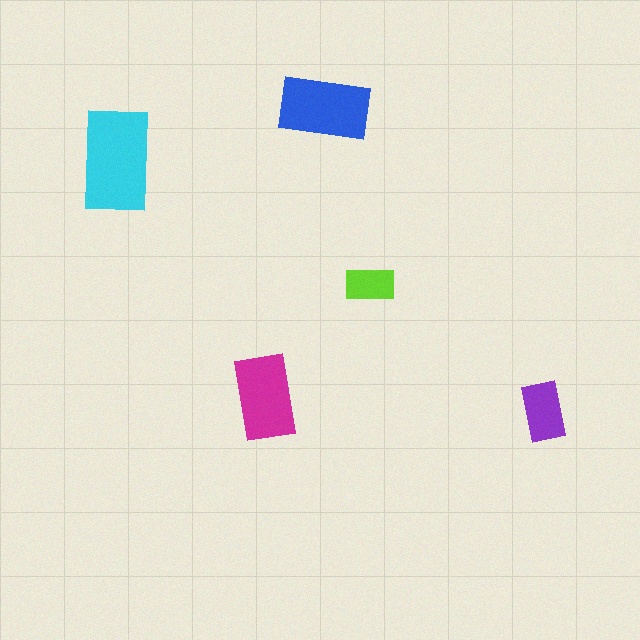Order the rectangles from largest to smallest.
the cyan one, the blue one, the magenta one, the purple one, the lime one.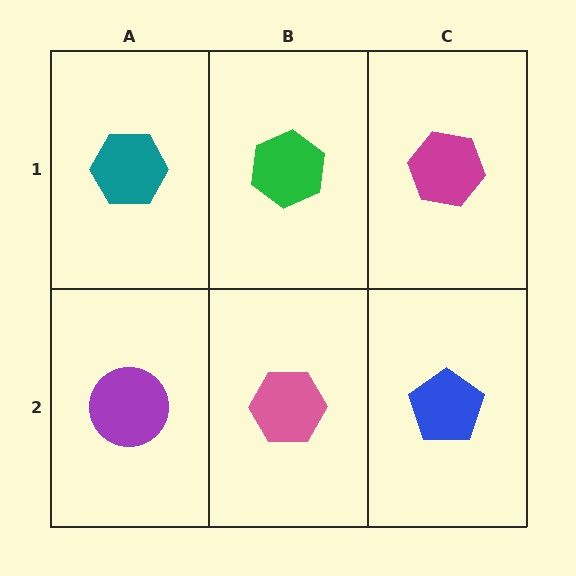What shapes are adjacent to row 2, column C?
A magenta hexagon (row 1, column C), a pink hexagon (row 2, column B).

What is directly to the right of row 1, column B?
A magenta hexagon.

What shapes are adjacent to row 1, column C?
A blue pentagon (row 2, column C), a green hexagon (row 1, column B).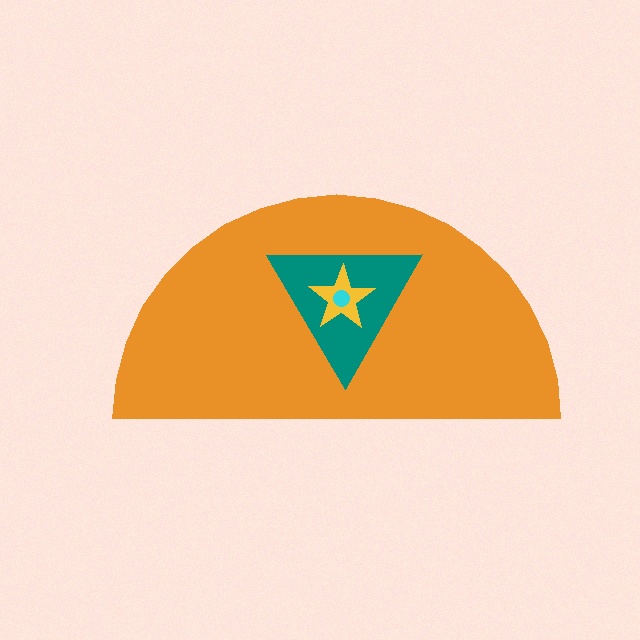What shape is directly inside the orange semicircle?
The teal triangle.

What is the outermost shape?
The orange semicircle.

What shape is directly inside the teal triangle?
The yellow star.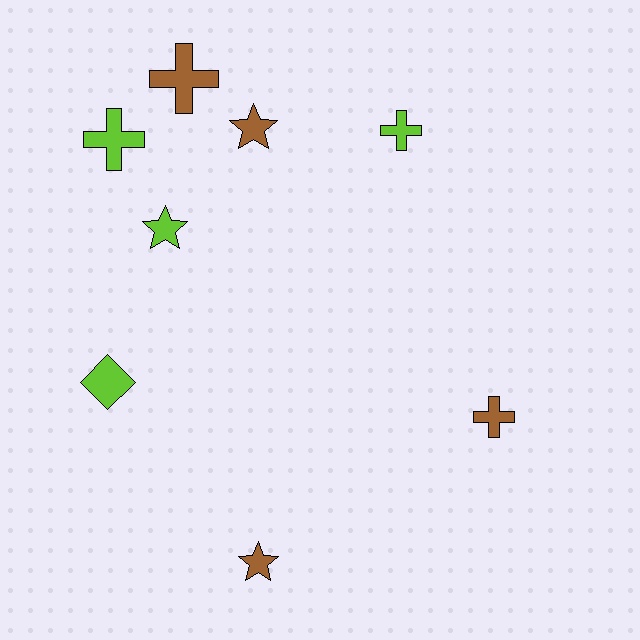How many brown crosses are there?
There are 2 brown crosses.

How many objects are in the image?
There are 8 objects.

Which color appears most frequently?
Lime, with 4 objects.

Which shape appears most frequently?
Cross, with 4 objects.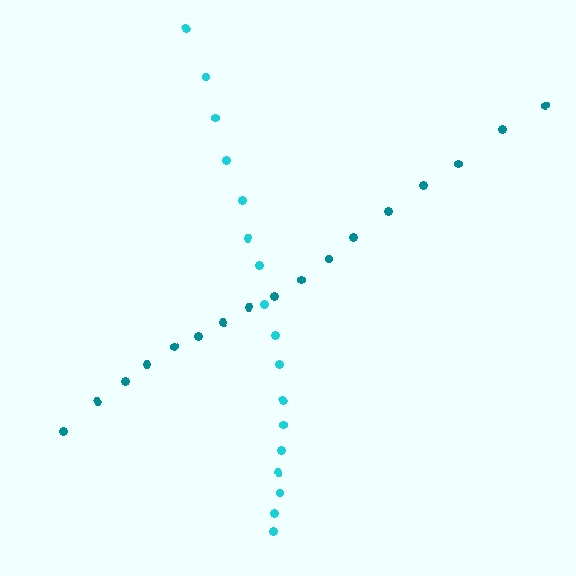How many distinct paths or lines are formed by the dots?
There are 2 distinct paths.